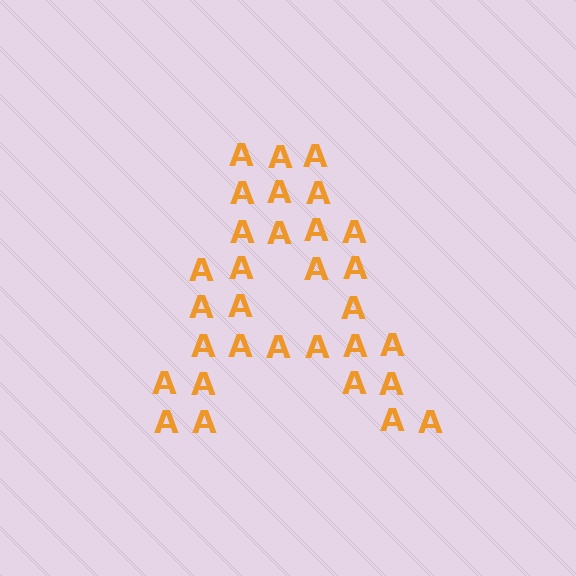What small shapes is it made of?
It is made of small letter A's.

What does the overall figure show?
The overall figure shows the letter A.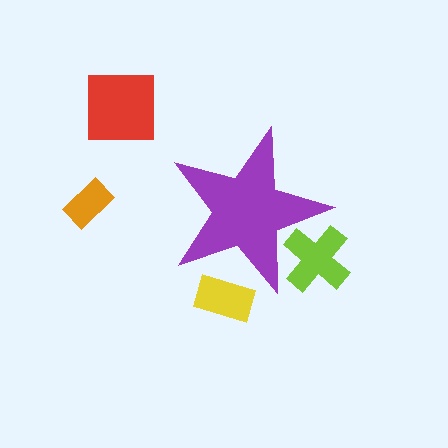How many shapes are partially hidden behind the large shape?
2 shapes are partially hidden.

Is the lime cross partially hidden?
Yes, the lime cross is partially hidden behind the purple star.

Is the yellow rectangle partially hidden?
Yes, the yellow rectangle is partially hidden behind the purple star.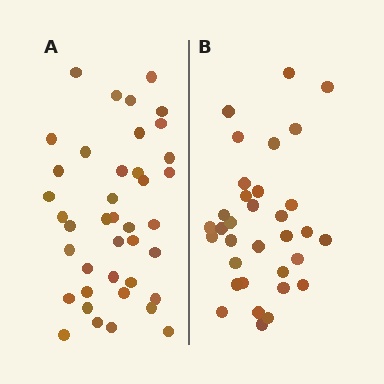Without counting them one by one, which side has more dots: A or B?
Region A (the left region) has more dots.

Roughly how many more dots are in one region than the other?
Region A has roughly 8 or so more dots than region B.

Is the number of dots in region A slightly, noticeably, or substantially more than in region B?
Region A has only slightly more — the two regions are fairly close. The ratio is roughly 1.2 to 1.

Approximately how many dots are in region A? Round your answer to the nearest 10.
About 40 dots.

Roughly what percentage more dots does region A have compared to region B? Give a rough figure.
About 20% more.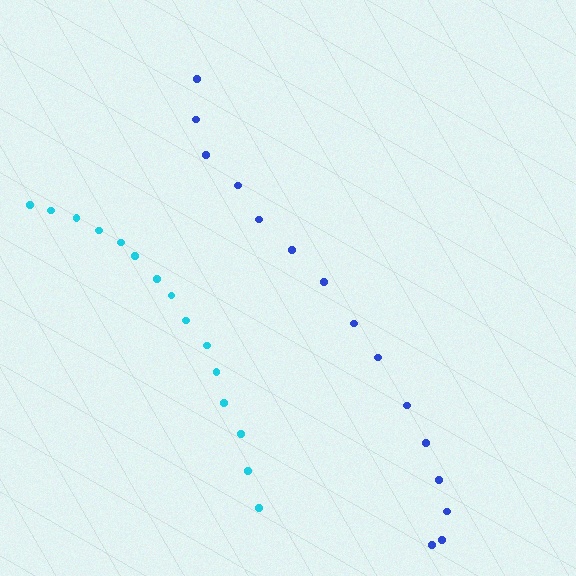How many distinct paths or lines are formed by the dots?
There are 2 distinct paths.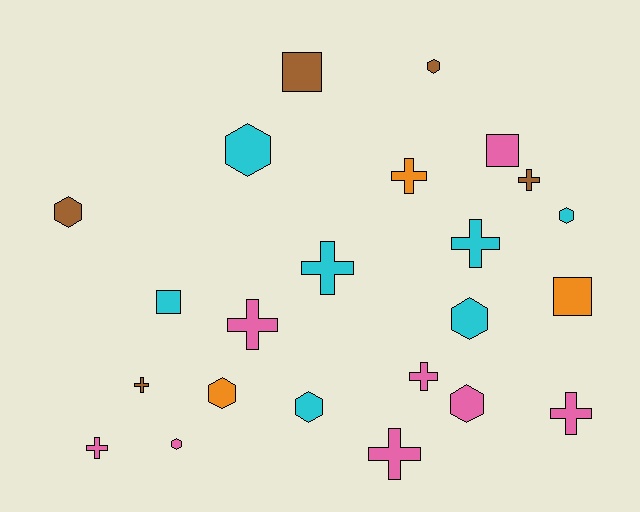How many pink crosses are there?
There are 5 pink crosses.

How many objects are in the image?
There are 23 objects.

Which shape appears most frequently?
Cross, with 10 objects.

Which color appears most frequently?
Pink, with 8 objects.